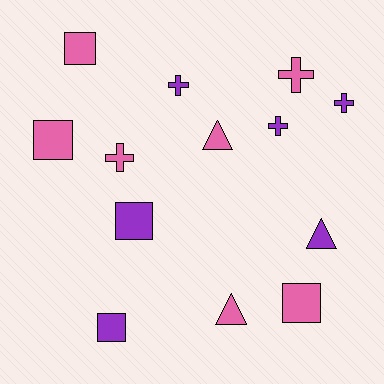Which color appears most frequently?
Pink, with 7 objects.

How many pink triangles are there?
There are 2 pink triangles.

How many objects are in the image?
There are 13 objects.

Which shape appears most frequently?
Square, with 5 objects.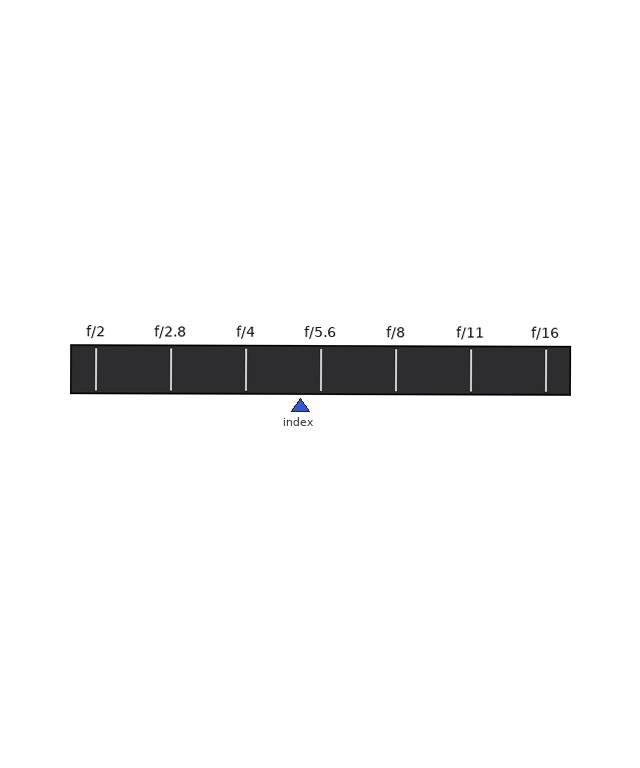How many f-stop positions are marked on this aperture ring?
There are 7 f-stop positions marked.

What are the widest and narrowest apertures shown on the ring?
The widest aperture shown is f/2 and the narrowest is f/16.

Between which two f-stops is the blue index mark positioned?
The index mark is between f/4 and f/5.6.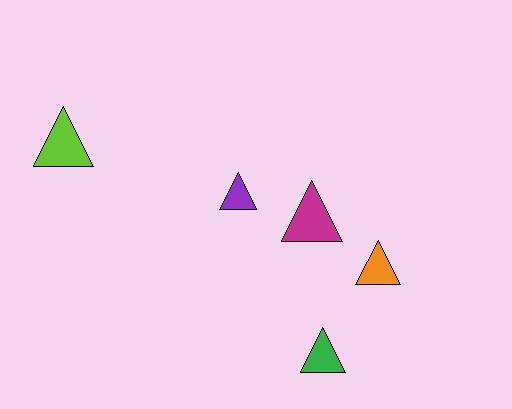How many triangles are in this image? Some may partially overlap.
There are 5 triangles.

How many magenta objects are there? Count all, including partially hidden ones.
There is 1 magenta object.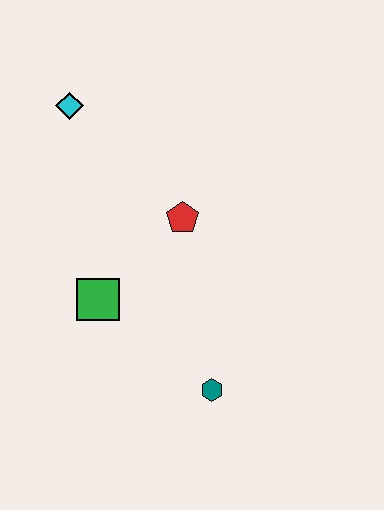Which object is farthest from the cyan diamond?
The teal hexagon is farthest from the cyan diamond.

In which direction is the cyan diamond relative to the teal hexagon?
The cyan diamond is above the teal hexagon.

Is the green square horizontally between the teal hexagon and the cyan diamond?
Yes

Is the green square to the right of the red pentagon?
No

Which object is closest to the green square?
The red pentagon is closest to the green square.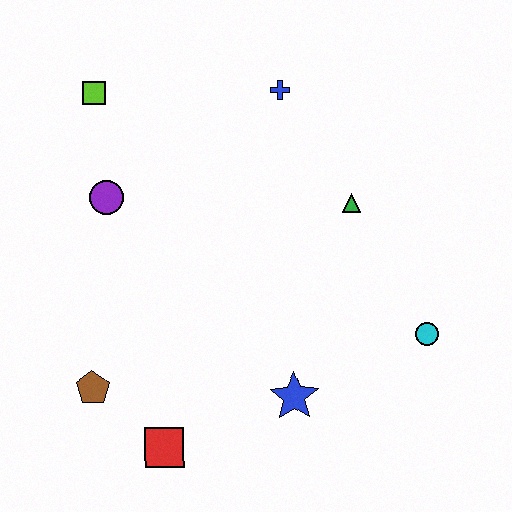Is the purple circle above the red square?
Yes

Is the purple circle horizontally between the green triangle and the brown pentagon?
Yes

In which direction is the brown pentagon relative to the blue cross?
The brown pentagon is below the blue cross.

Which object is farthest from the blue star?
The lime square is farthest from the blue star.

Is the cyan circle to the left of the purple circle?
No